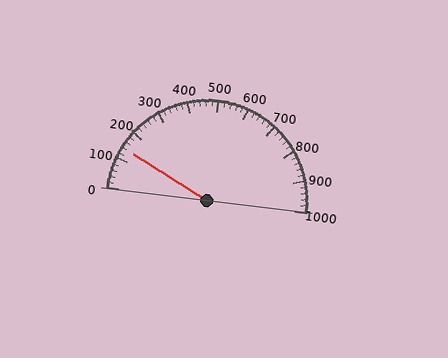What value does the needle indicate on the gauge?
The needle indicates approximately 140.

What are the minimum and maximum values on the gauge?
The gauge ranges from 0 to 1000.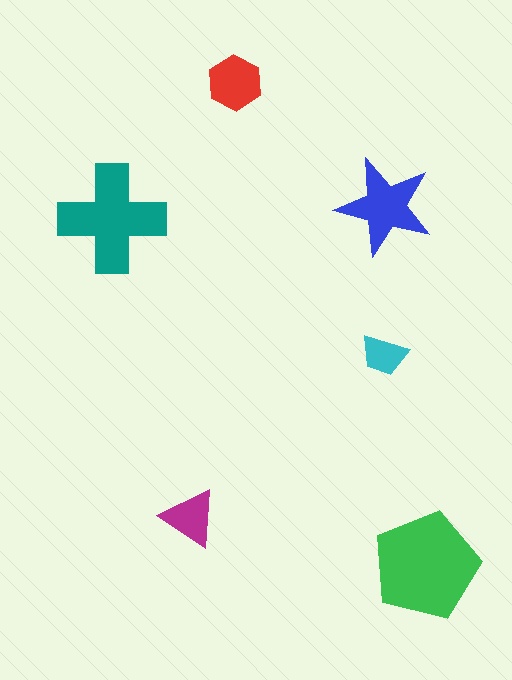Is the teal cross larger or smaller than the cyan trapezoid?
Larger.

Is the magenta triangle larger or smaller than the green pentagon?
Smaller.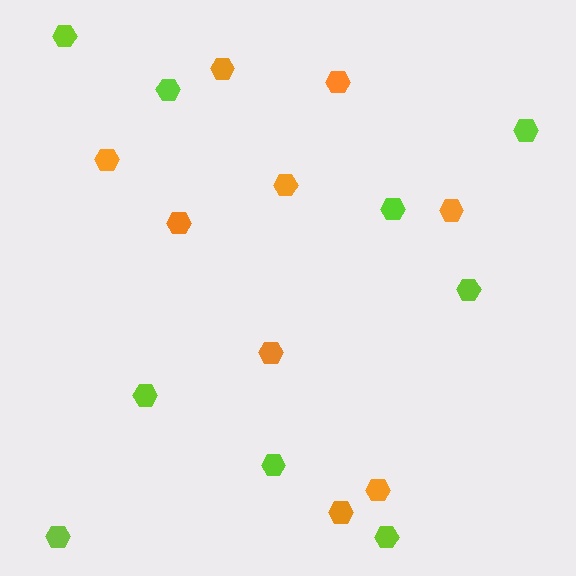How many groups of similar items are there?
There are 2 groups: one group of lime hexagons (9) and one group of orange hexagons (9).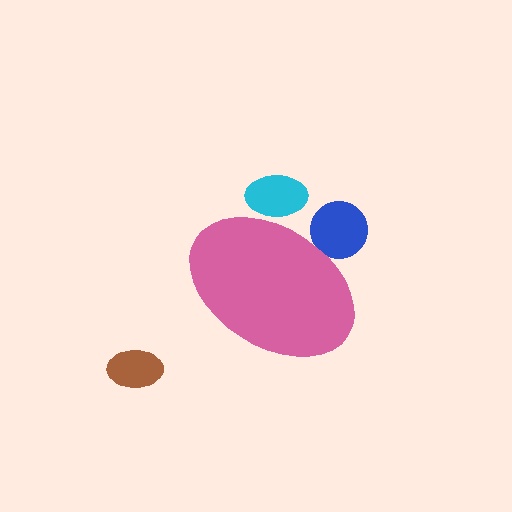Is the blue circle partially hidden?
Yes, the blue circle is partially hidden behind the pink ellipse.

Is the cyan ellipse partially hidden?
Yes, the cyan ellipse is partially hidden behind the pink ellipse.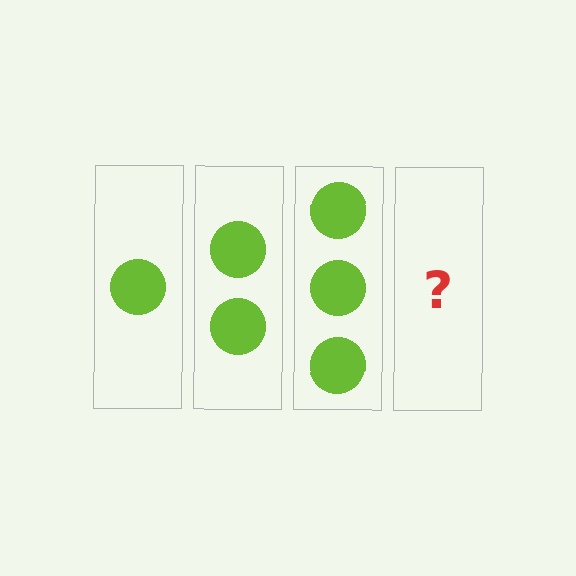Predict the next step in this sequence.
The next step is 4 circles.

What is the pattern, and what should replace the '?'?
The pattern is that each step adds one more circle. The '?' should be 4 circles.